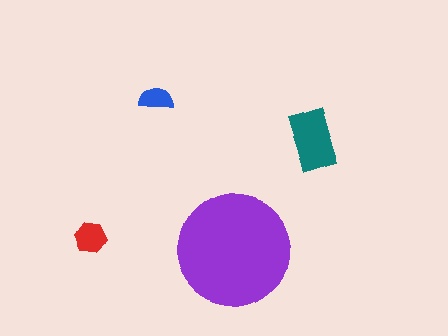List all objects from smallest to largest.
The blue semicircle, the red hexagon, the teal rectangle, the purple circle.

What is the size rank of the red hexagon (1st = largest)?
3rd.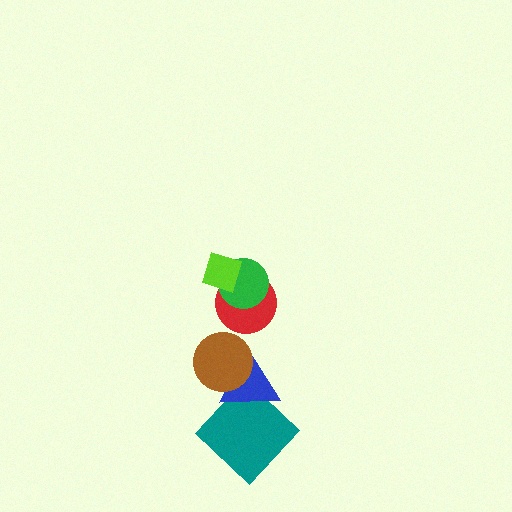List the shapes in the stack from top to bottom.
From top to bottom: the lime diamond, the green circle, the red circle, the brown circle, the blue triangle, the teal diamond.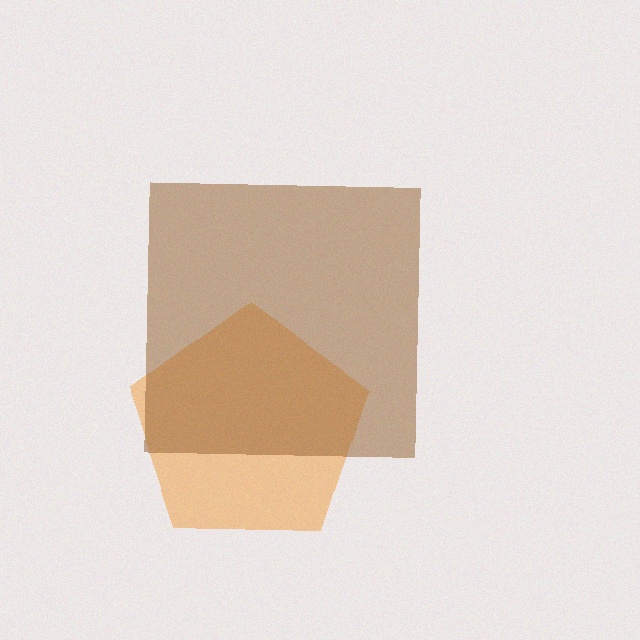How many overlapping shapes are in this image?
There are 2 overlapping shapes in the image.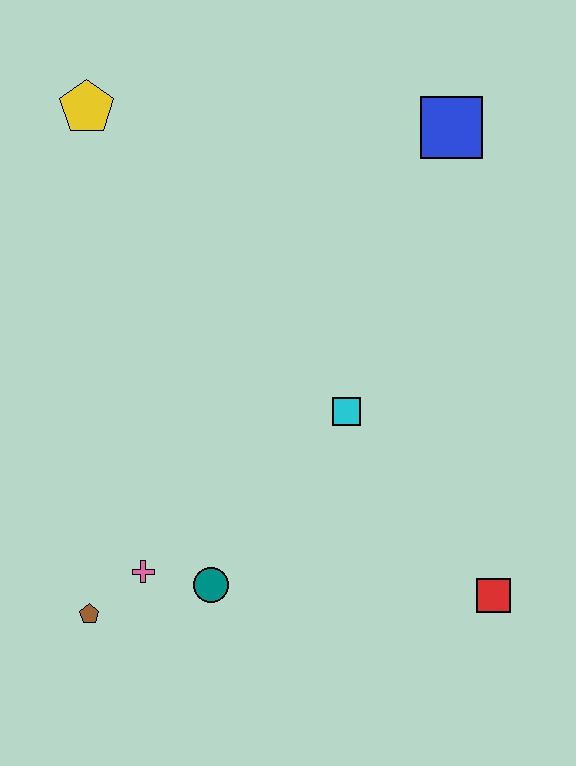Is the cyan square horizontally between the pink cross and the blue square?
Yes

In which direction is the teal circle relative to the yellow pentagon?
The teal circle is below the yellow pentagon.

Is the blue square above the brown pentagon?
Yes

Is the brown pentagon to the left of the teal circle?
Yes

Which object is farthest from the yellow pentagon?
The red square is farthest from the yellow pentagon.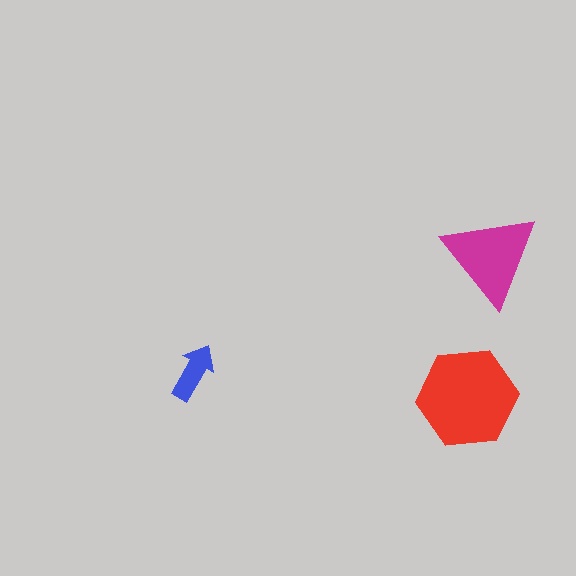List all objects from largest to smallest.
The red hexagon, the magenta triangle, the blue arrow.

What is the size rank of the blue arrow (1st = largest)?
3rd.